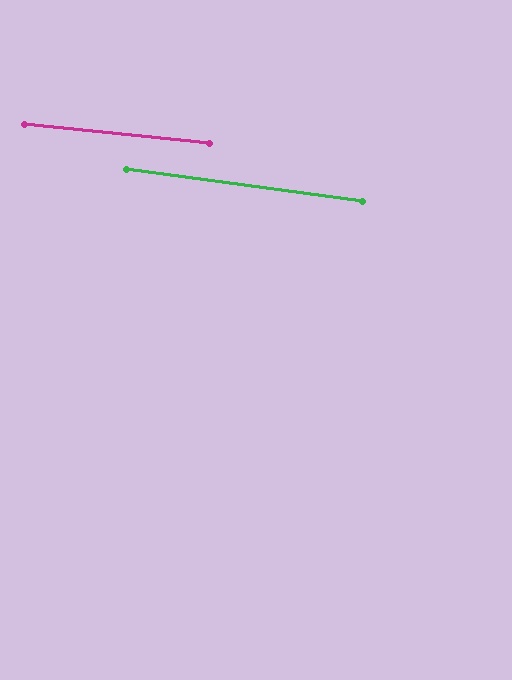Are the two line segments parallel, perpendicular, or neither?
Parallel — their directions differ by only 1.8°.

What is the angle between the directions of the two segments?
Approximately 2 degrees.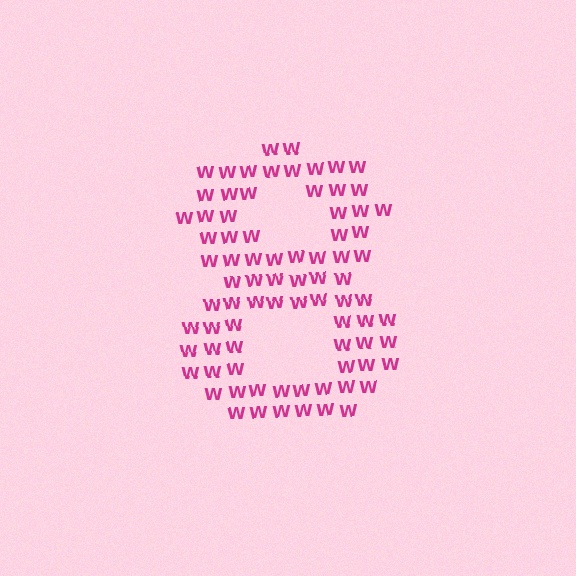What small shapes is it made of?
It is made of small letter W's.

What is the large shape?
The large shape is the digit 8.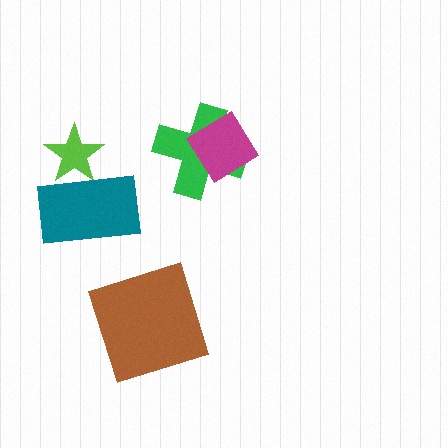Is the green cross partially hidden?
Yes, it is partially covered by another shape.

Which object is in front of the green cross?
The magenta diamond is in front of the green cross.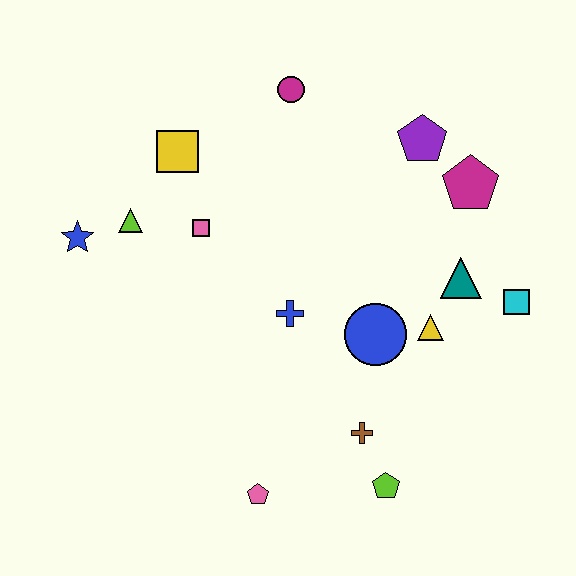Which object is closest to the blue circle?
The yellow triangle is closest to the blue circle.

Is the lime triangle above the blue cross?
Yes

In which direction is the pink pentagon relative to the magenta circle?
The pink pentagon is below the magenta circle.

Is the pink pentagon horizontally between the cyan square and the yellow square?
Yes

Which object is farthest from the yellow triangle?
The blue star is farthest from the yellow triangle.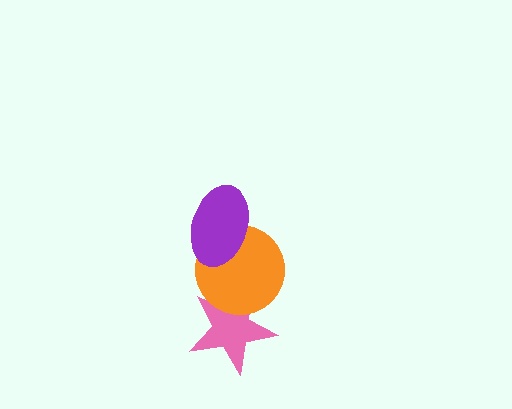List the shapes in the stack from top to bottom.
From top to bottom: the purple ellipse, the orange circle, the pink star.